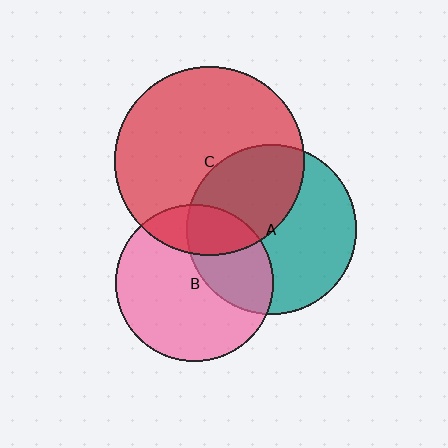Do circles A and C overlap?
Yes.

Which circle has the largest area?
Circle C (red).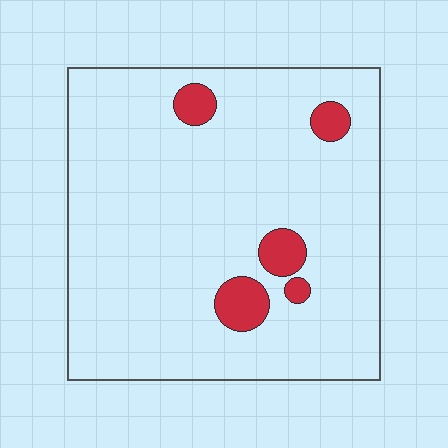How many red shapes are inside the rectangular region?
5.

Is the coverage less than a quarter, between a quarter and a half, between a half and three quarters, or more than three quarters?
Less than a quarter.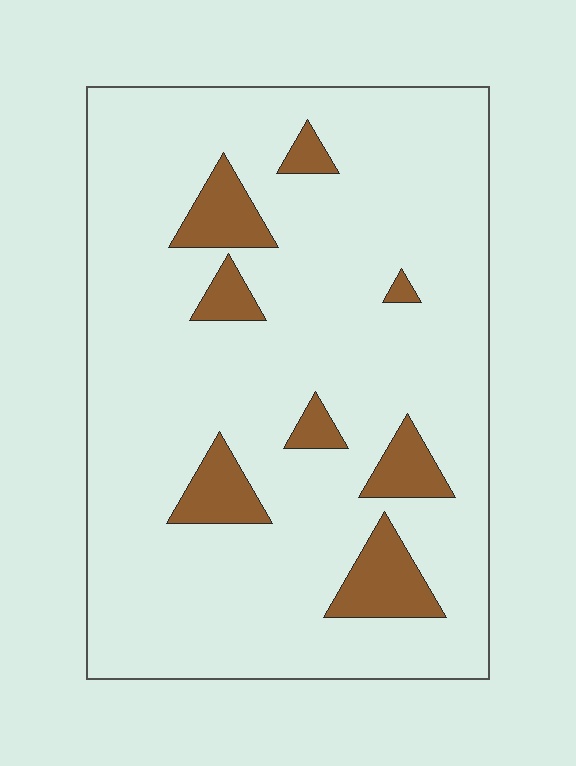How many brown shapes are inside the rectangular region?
8.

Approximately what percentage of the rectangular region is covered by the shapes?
Approximately 10%.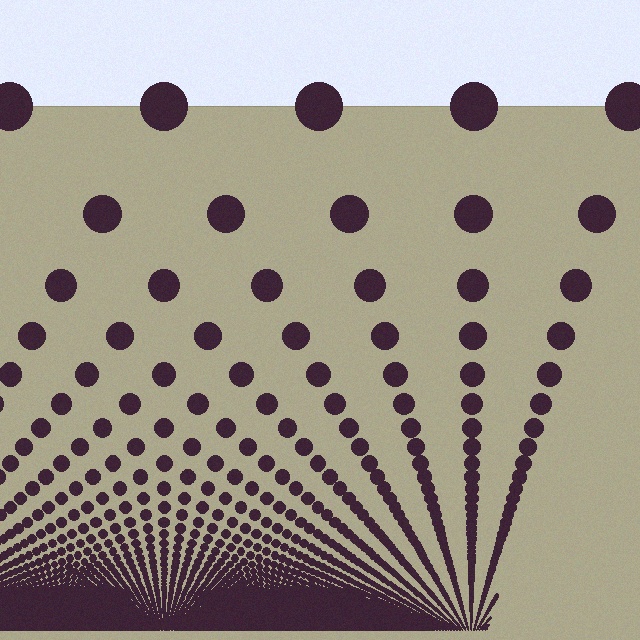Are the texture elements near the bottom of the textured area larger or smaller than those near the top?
Smaller. The gradient is inverted — elements near the bottom are smaller and denser.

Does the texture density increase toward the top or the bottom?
Density increases toward the bottom.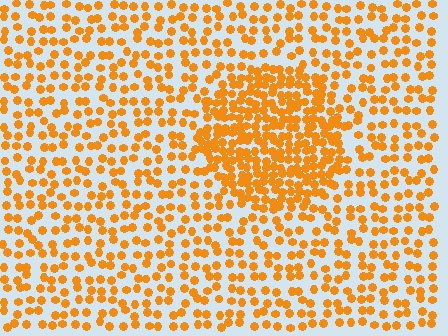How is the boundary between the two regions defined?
The boundary is defined by a change in element density (approximately 2.1x ratio). All elements are the same color, size, and shape.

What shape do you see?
I see a circle.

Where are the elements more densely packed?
The elements are more densely packed inside the circle boundary.